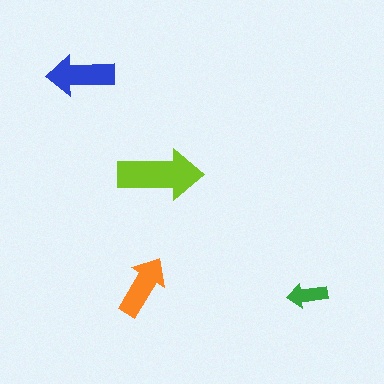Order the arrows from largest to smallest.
the lime one, the blue one, the orange one, the green one.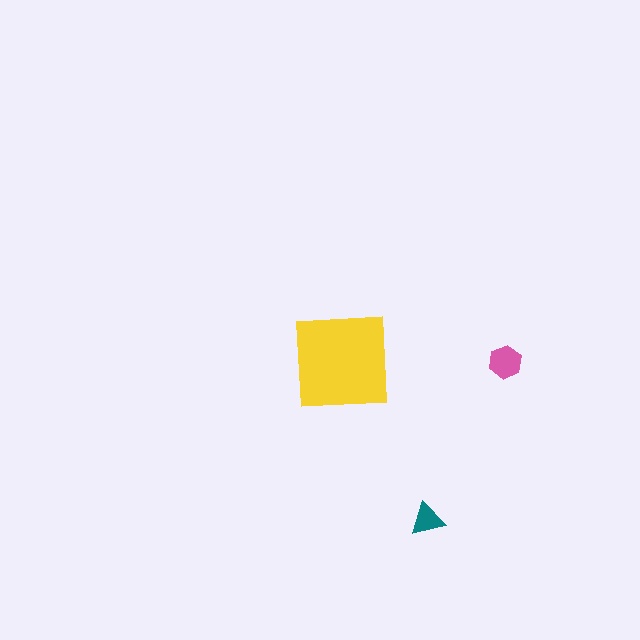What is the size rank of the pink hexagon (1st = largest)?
2nd.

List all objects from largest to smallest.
The yellow square, the pink hexagon, the teal triangle.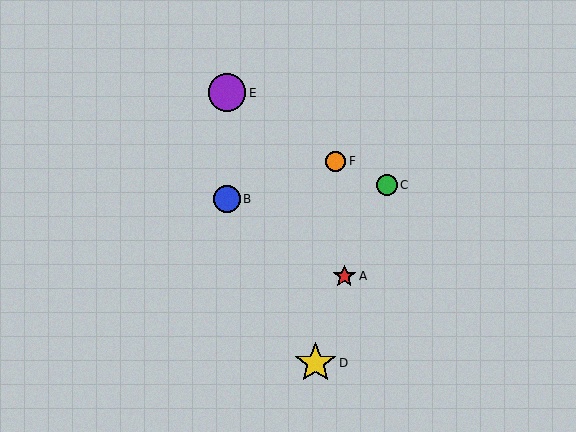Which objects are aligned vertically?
Objects B, E are aligned vertically.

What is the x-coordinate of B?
Object B is at x≈227.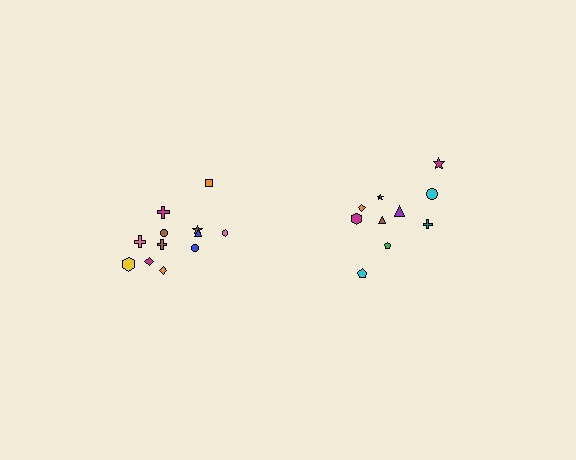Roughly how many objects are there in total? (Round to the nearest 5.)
Roughly 20 objects in total.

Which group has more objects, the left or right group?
The left group.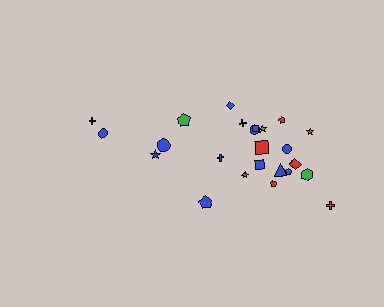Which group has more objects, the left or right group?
The right group.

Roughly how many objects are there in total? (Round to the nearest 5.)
Roughly 25 objects in total.